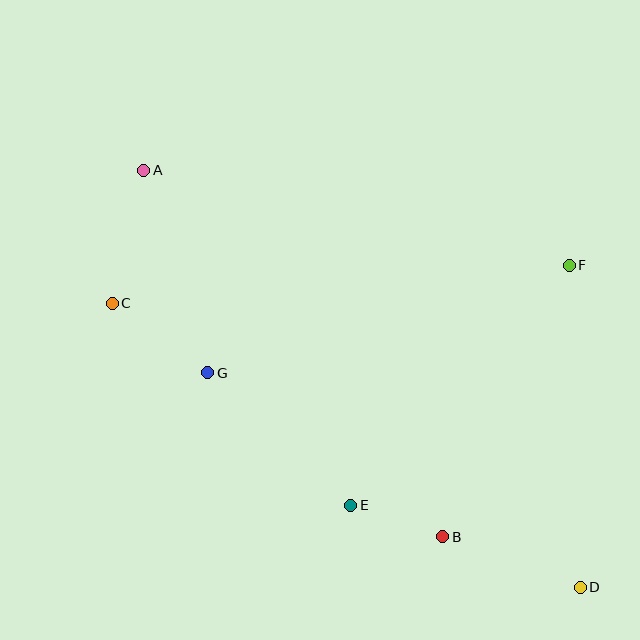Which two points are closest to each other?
Points B and E are closest to each other.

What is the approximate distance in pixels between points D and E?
The distance between D and E is approximately 244 pixels.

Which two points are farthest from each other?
Points A and D are farthest from each other.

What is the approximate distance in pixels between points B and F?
The distance between B and F is approximately 299 pixels.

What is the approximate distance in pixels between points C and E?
The distance between C and E is approximately 313 pixels.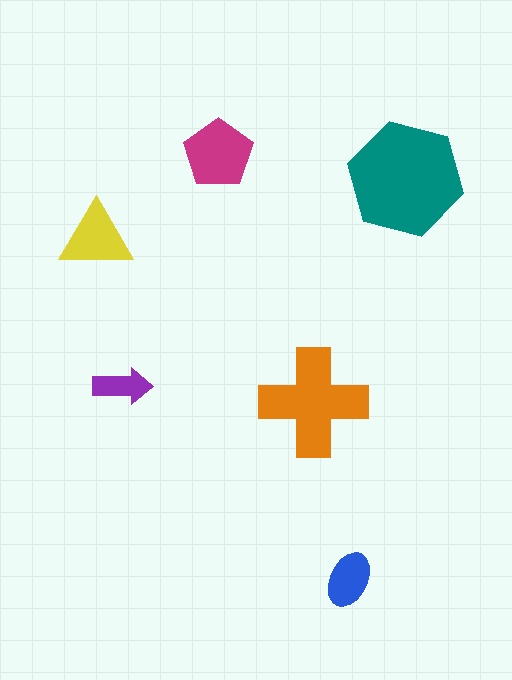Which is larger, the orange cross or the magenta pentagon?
The orange cross.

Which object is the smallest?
The purple arrow.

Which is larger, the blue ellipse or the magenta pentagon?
The magenta pentagon.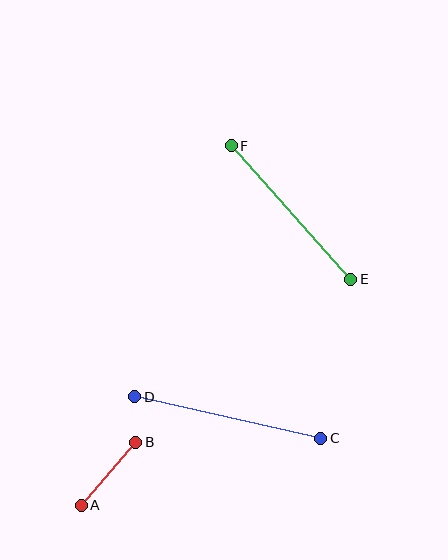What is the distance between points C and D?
The distance is approximately 191 pixels.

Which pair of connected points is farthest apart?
Points C and D are farthest apart.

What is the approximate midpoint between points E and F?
The midpoint is at approximately (291, 213) pixels.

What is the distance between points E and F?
The distance is approximately 179 pixels.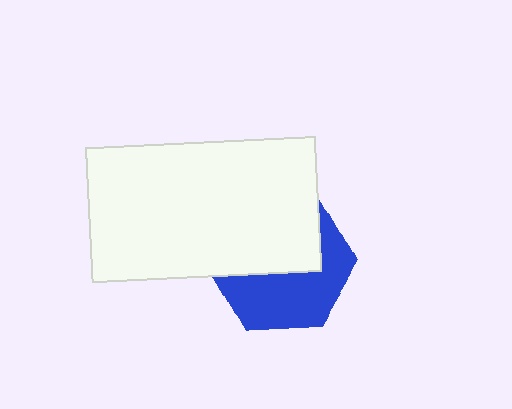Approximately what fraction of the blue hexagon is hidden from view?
Roughly 52% of the blue hexagon is hidden behind the white rectangle.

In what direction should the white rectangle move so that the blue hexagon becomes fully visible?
The white rectangle should move up. That is the shortest direction to clear the overlap and leave the blue hexagon fully visible.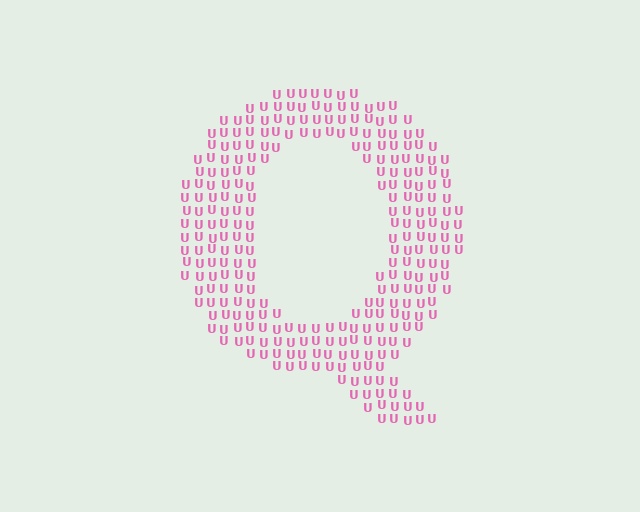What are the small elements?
The small elements are letter U's.